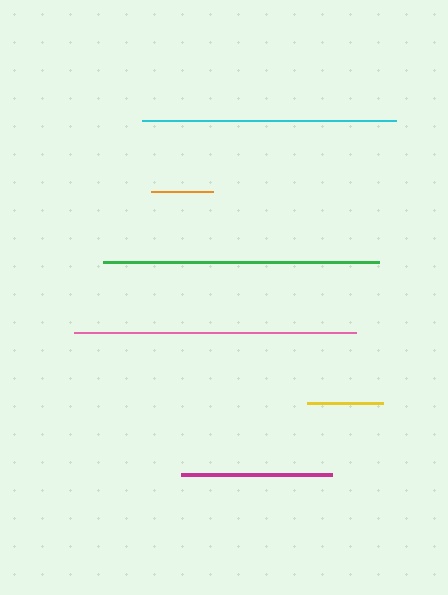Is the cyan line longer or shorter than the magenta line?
The cyan line is longer than the magenta line.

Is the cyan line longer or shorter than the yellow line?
The cyan line is longer than the yellow line.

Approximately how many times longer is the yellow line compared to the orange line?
The yellow line is approximately 1.2 times the length of the orange line.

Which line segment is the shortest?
The orange line is the shortest at approximately 62 pixels.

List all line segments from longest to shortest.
From longest to shortest: pink, green, cyan, magenta, yellow, orange.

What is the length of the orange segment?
The orange segment is approximately 62 pixels long.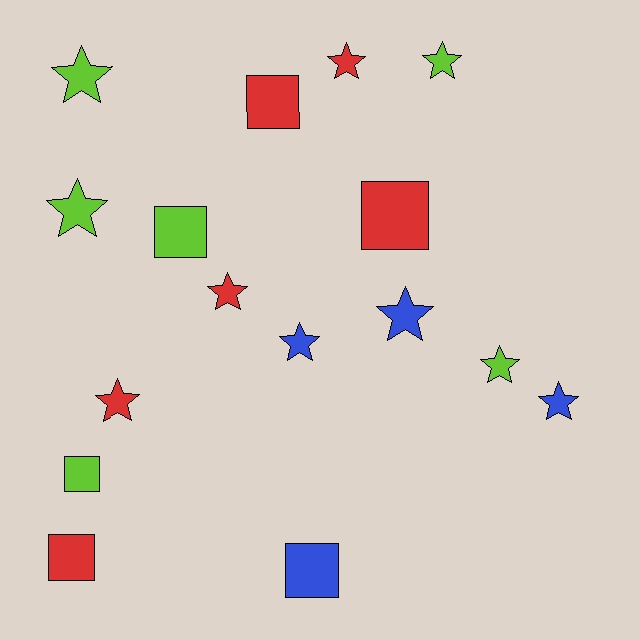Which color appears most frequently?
Red, with 6 objects.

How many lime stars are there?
There are 4 lime stars.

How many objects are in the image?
There are 16 objects.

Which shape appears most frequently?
Star, with 10 objects.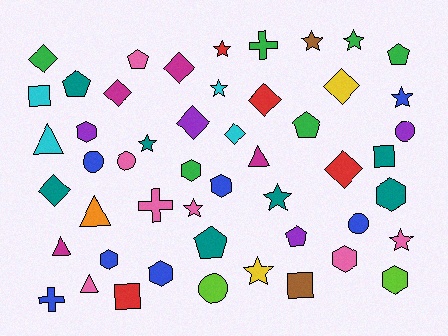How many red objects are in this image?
There are 4 red objects.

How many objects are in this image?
There are 50 objects.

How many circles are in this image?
There are 5 circles.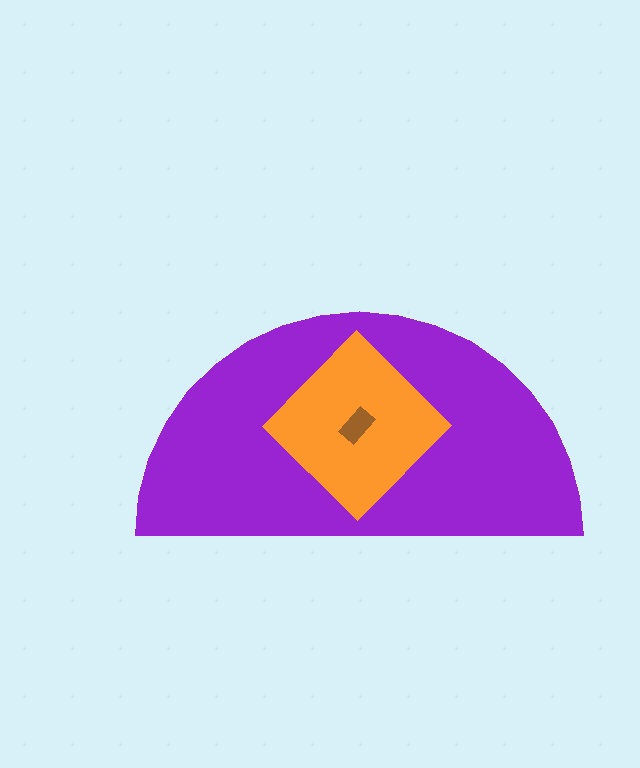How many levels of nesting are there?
3.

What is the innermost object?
The brown rectangle.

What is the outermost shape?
The purple semicircle.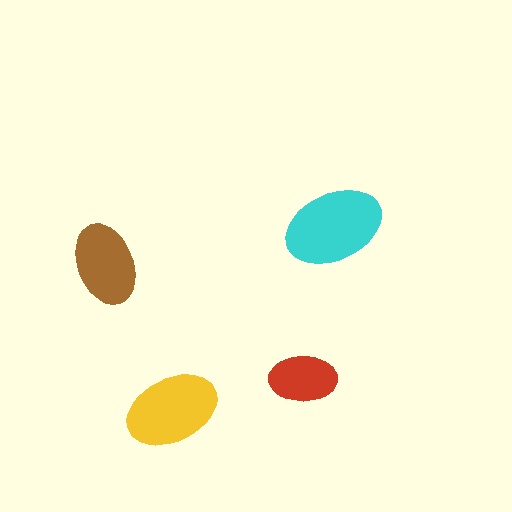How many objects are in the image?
There are 4 objects in the image.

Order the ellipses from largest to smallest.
the cyan one, the yellow one, the brown one, the red one.